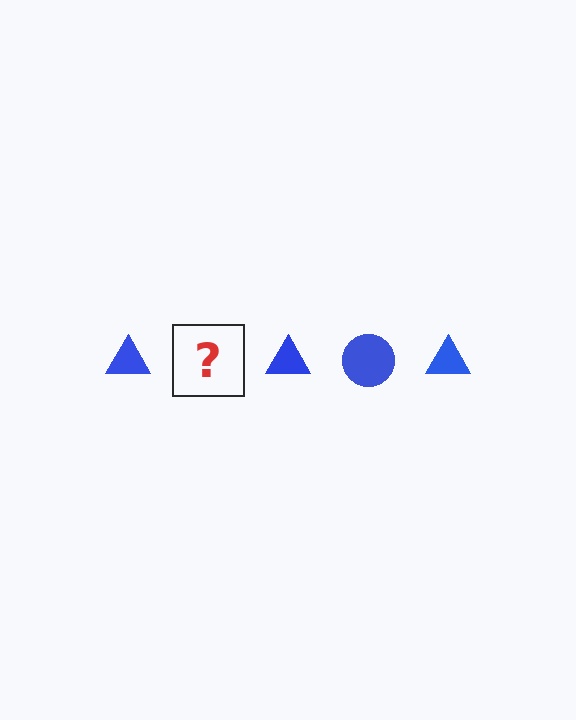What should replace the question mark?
The question mark should be replaced with a blue circle.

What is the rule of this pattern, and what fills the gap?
The rule is that the pattern cycles through triangle, circle shapes in blue. The gap should be filled with a blue circle.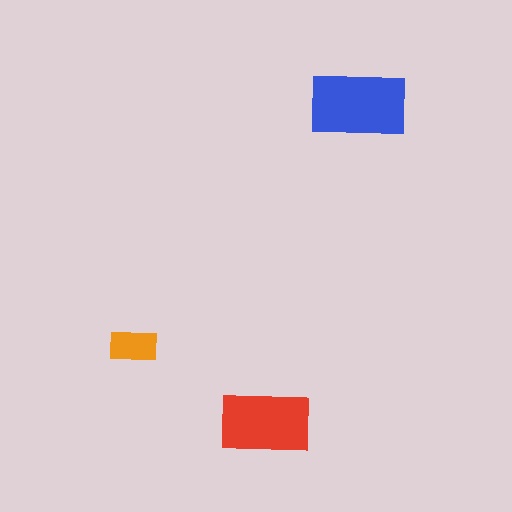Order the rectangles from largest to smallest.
the blue one, the red one, the orange one.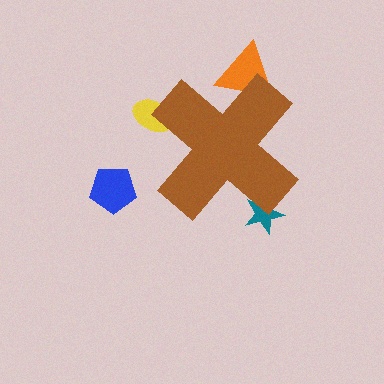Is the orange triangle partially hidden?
Yes, the orange triangle is partially hidden behind the brown cross.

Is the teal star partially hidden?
Yes, the teal star is partially hidden behind the brown cross.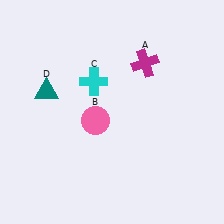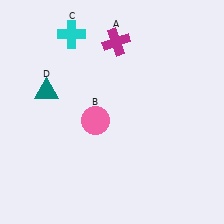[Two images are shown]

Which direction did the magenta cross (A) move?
The magenta cross (A) moved left.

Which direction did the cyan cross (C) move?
The cyan cross (C) moved up.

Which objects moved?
The objects that moved are: the magenta cross (A), the cyan cross (C).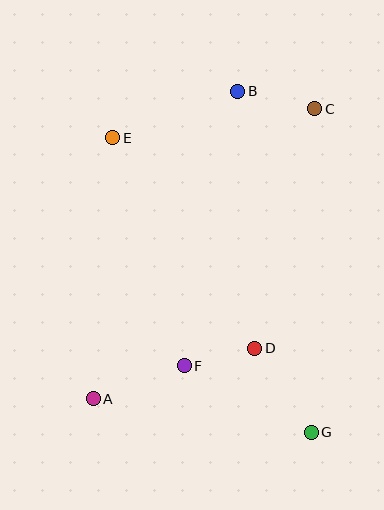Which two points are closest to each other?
Points D and F are closest to each other.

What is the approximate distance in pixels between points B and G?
The distance between B and G is approximately 349 pixels.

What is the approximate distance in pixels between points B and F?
The distance between B and F is approximately 280 pixels.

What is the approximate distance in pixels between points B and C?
The distance between B and C is approximately 79 pixels.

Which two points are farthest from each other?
Points A and C are farthest from each other.